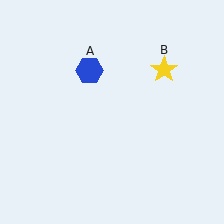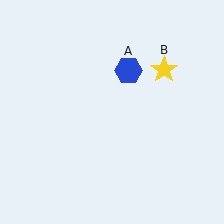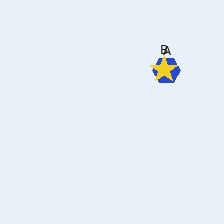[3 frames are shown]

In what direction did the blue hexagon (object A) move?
The blue hexagon (object A) moved right.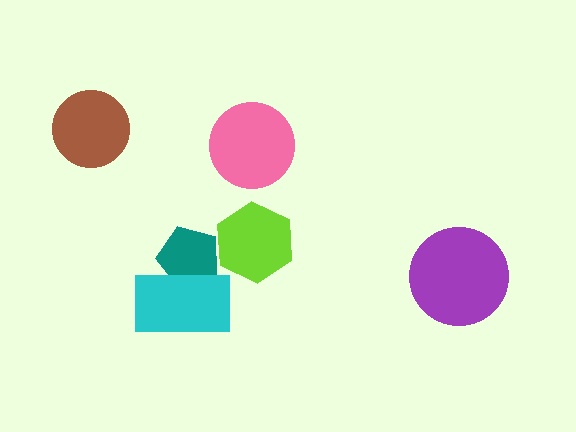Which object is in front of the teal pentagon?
The cyan rectangle is in front of the teal pentagon.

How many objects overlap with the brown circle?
0 objects overlap with the brown circle.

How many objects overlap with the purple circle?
0 objects overlap with the purple circle.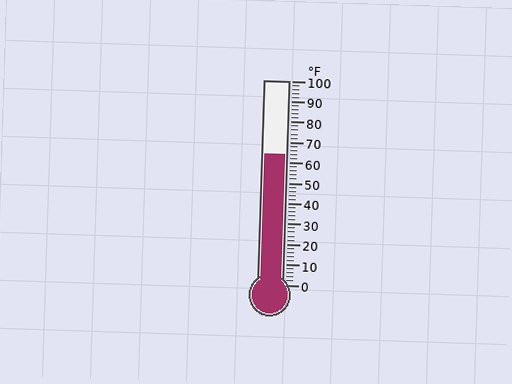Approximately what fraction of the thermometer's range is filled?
The thermometer is filled to approximately 65% of its range.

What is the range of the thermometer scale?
The thermometer scale ranges from 0°F to 100°F.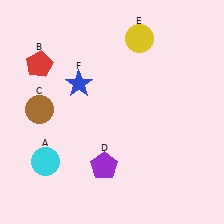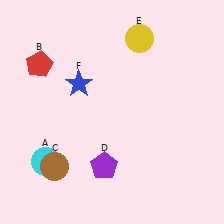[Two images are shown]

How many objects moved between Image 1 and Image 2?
1 object moved between the two images.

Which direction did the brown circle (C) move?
The brown circle (C) moved down.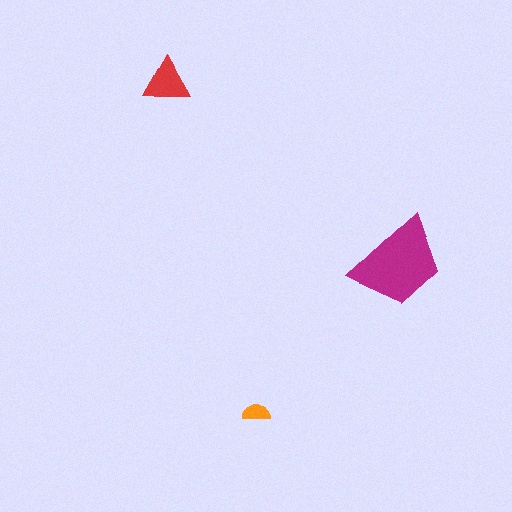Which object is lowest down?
The orange semicircle is bottommost.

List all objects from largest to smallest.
The magenta trapezoid, the red triangle, the orange semicircle.